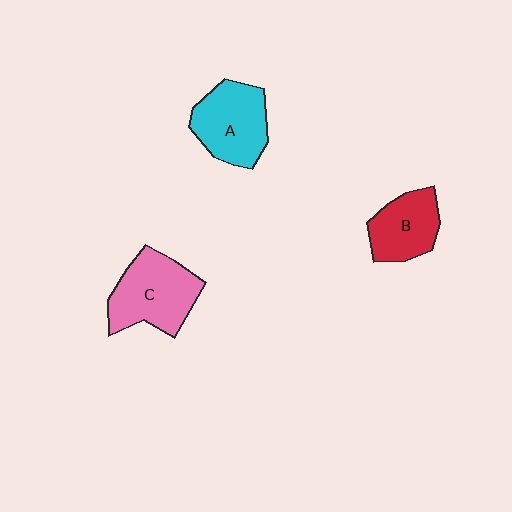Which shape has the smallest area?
Shape B (red).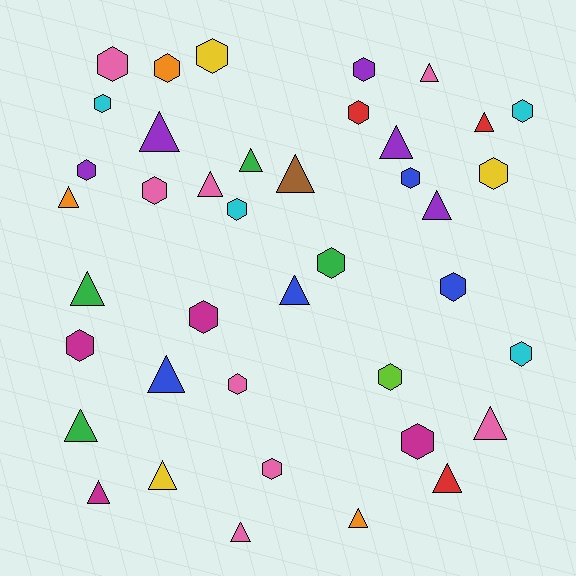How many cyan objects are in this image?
There are 4 cyan objects.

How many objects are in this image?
There are 40 objects.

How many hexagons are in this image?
There are 21 hexagons.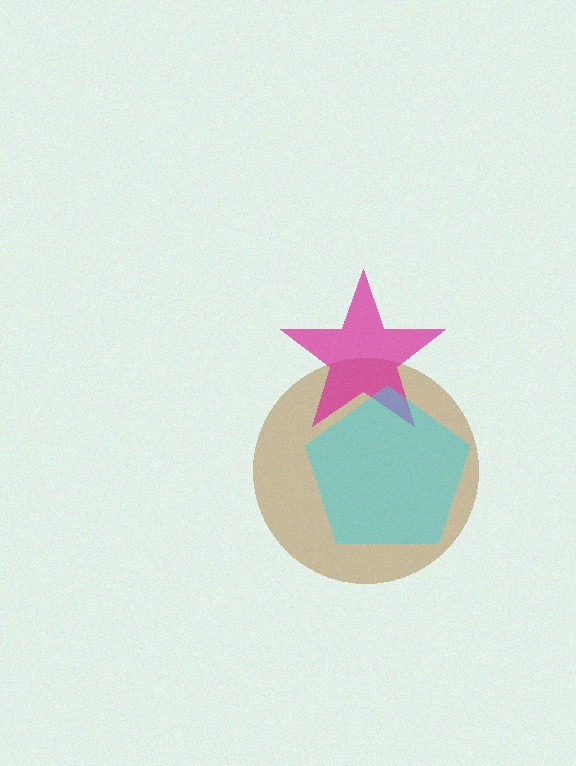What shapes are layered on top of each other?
The layered shapes are: a brown circle, a magenta star, a cyan pentagon.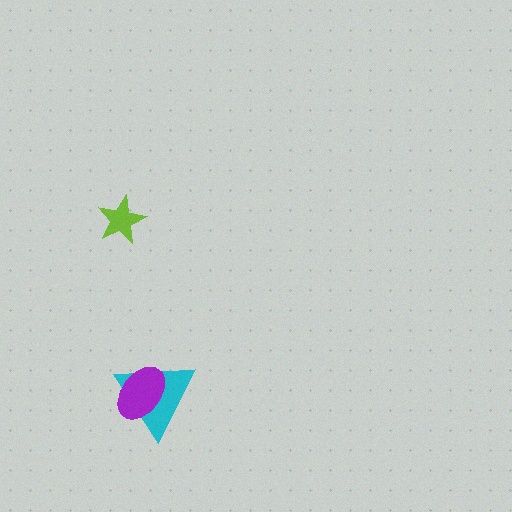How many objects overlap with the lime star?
0 objects overlap with the lime star.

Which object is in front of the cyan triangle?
The purple ellipse is in front of the cyan triangle.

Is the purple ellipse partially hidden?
No, no other shape covers it.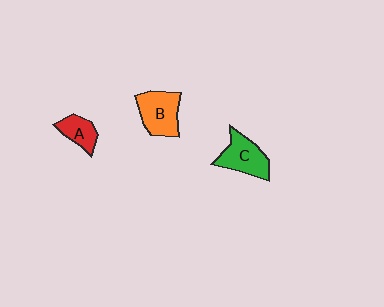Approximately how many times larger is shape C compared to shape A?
Approximately 1.6 times.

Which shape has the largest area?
Shape B (orange).